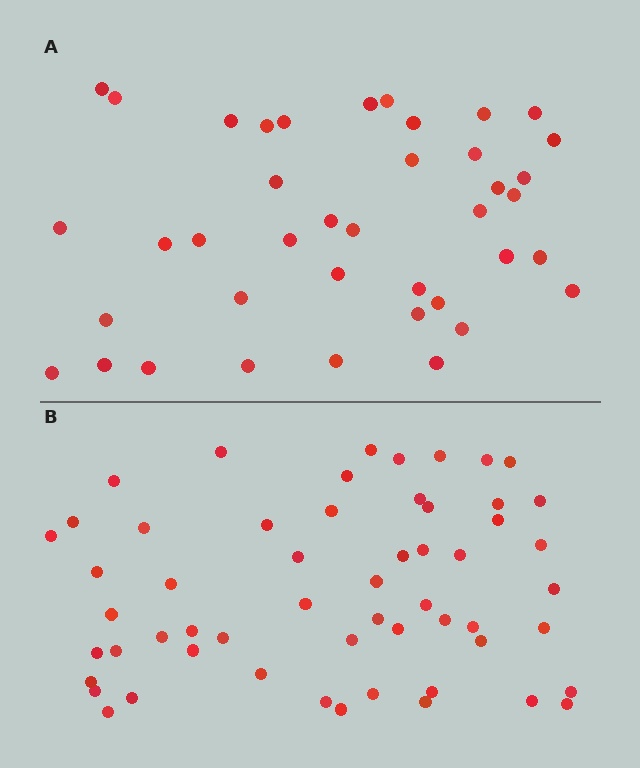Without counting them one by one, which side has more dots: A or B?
Region B (the bottom region) has more dots.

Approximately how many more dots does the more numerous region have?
Region B has approximately 15 more dots than region A.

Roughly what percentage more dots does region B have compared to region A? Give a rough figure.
About 40% more.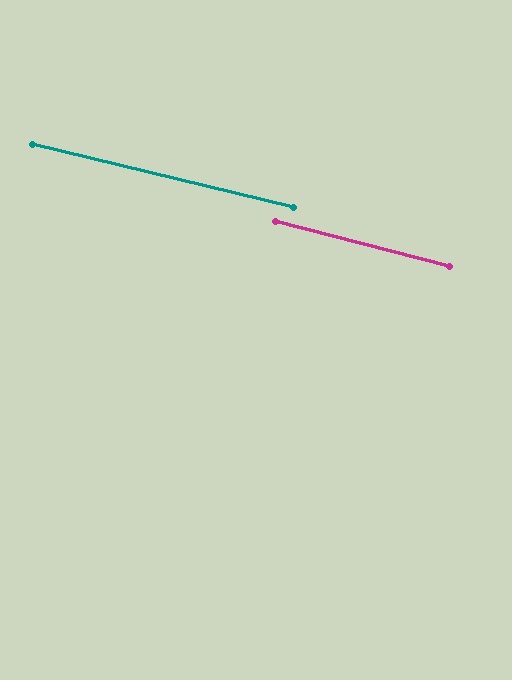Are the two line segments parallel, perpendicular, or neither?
Parallel — their directions differ by only 1.2°.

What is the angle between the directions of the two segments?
Approximately 1 degree.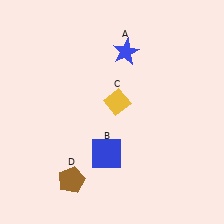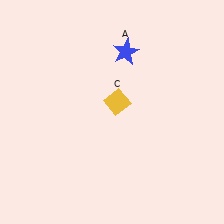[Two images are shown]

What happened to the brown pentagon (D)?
The brown pentagon (D) was removed in Image 2. It was in the bottom-left area of Image 1.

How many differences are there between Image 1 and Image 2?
There are 2 differences between the two images.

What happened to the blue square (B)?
The blue square (B) was removed in Image 2. It was in the bottom-left area of Image 1.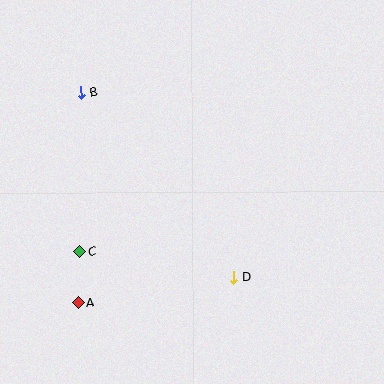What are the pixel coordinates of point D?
Point D is at (234, 277).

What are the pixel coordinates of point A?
Point A is at (78, 302).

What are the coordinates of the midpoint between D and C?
The midpoint between D and C is at (157, 264).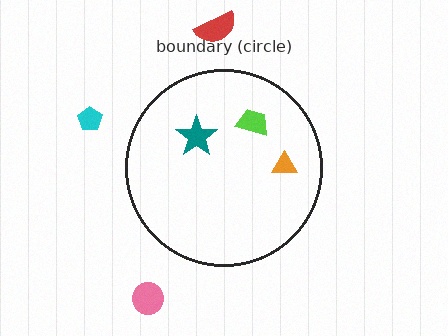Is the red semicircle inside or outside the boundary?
Outside.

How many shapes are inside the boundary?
3 inside, 3 outside.